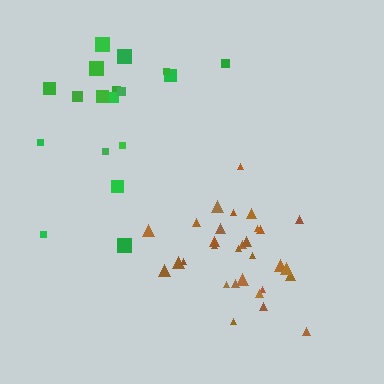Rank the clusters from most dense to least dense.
brown, green.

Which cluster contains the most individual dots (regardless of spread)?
Brown (30).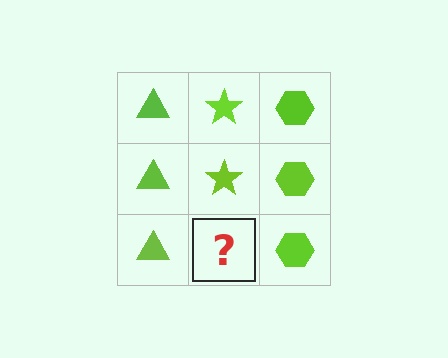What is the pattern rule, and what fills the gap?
The rule is that each column has a consistent shape. The gap should be filled with a lime star.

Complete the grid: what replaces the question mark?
The question mark should be replaced with a lime star.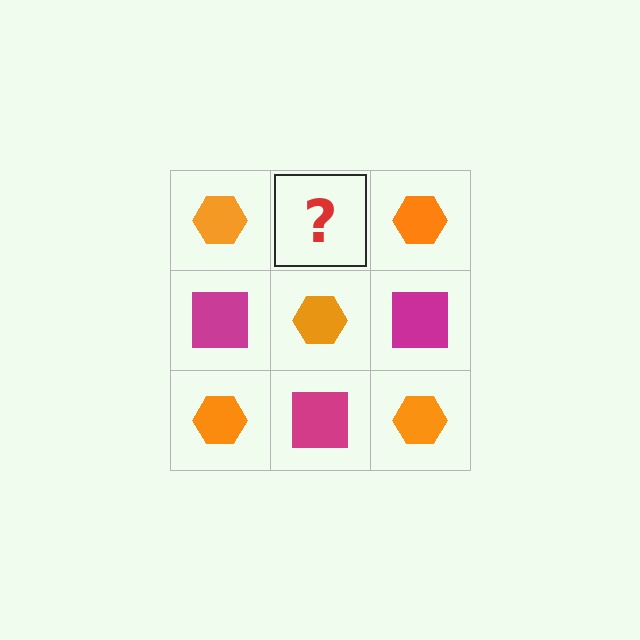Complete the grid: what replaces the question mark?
The question mark should be replaced with a magenta square.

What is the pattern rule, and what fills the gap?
The rule is that it alternates orange hexagon and magenta square in a checkerboard pattern. The gap should be filled with a magenta square.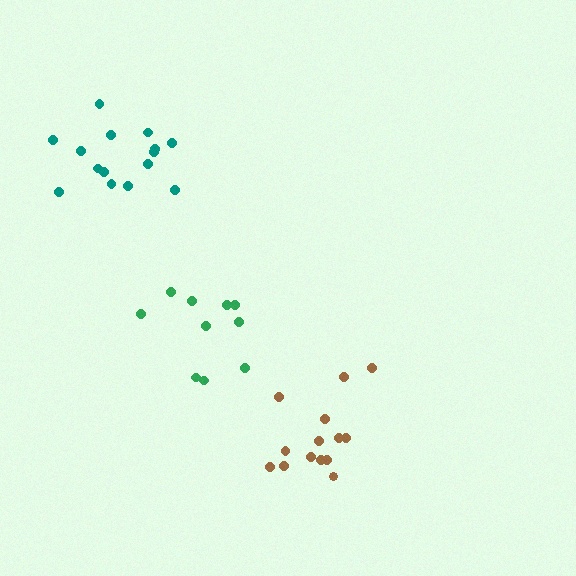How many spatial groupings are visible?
There are 3 spatial groupings.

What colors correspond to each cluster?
The clusters are colored: green, teal, brown.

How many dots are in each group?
Group 1: 10 dots, Group 2: 15 dots, Group 3: 14 dots (39 total).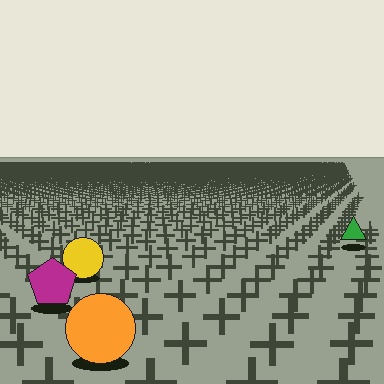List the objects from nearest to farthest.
From nearest to farthest: the orange circle, the magenta pentagon, the yellow circle, the green triangle.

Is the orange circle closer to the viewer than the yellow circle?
Yes. The orange circle is closer — you can tell from the texture gradient: the ground texture is coarser near it.